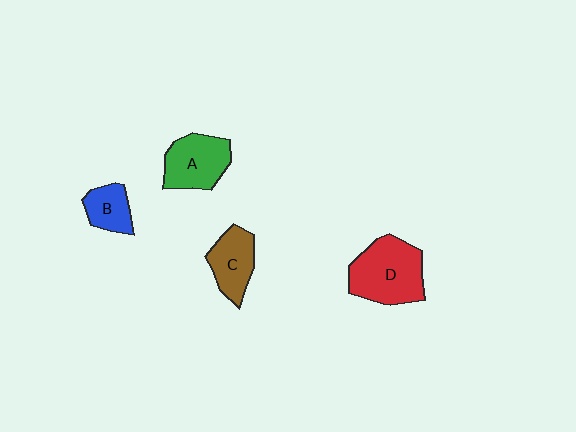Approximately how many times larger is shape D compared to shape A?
Approximately 1.3 times.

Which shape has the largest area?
Shape D (red).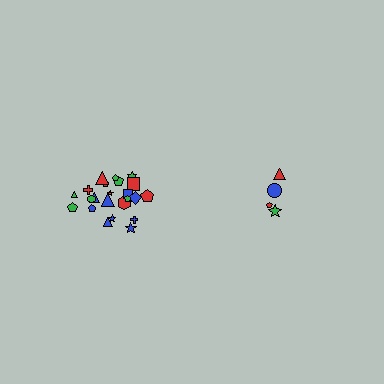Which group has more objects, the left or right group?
The left group.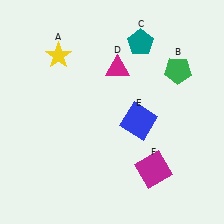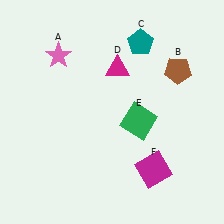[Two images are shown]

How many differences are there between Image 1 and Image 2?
There are 3 differences between the two images.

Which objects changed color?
A changed from yellow to pink. B changed from green to brown. E changed from blue to green.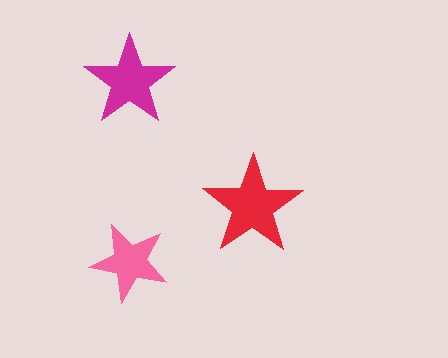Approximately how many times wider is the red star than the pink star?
About 1.5 times wider.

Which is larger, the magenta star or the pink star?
The magenta one.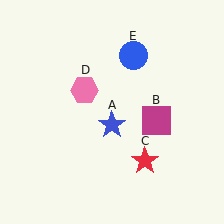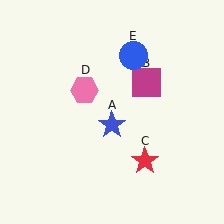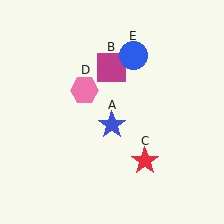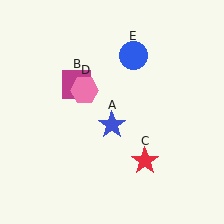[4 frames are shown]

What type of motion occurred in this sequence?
The magenta square (object B) rotated counterclockwise around the center of the scene.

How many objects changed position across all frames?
1 object changed position: magenta square (object B).